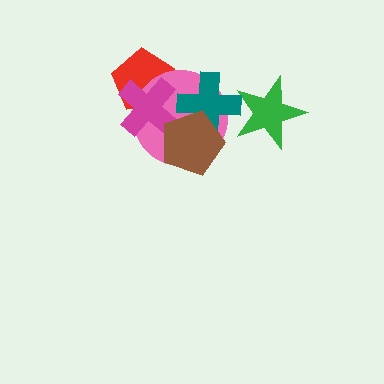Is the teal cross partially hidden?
Yes, it is partially covered by another shape.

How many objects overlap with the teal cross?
3 objects overlap with the teal cross.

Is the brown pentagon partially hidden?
No, no other shape covers it.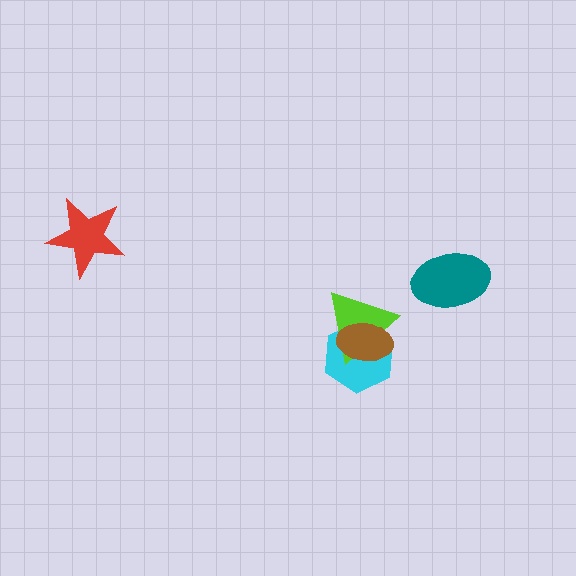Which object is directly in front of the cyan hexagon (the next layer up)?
The lime triangle is directly in front of the cyan hexagon.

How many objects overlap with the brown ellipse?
2 objects overlap with the brown ellipse.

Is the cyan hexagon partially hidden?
Yes, it is partially covered by another shape.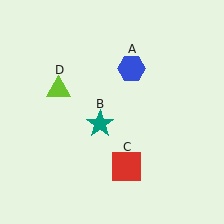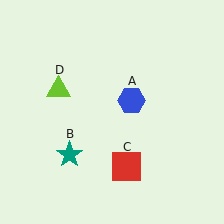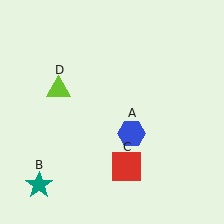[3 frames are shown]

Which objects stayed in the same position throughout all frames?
Red square (object C) and lime triangle (object D) remained stationary.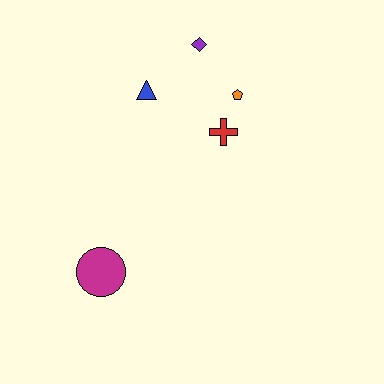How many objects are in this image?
There are 5 objects.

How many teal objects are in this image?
There are no teal objects.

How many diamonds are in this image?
There is 1 diamond.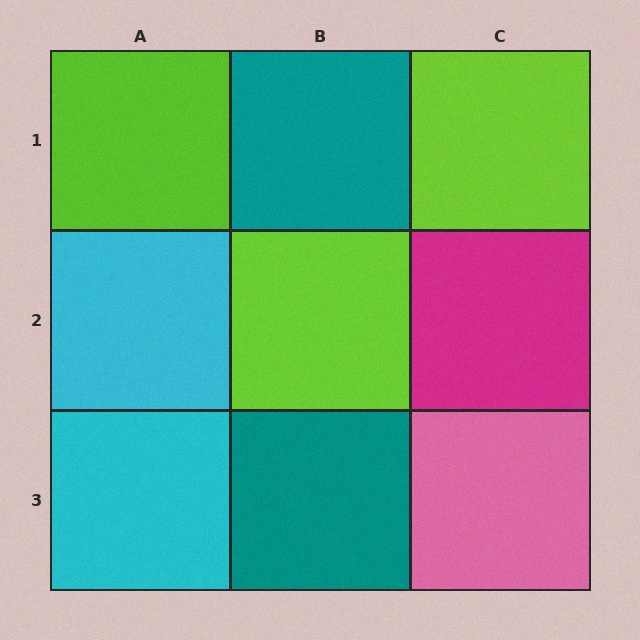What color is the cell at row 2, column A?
Cyan.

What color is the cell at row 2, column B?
Lime.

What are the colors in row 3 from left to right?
Cyan, teal, pink.